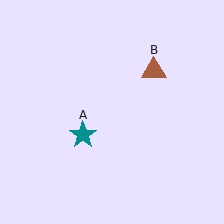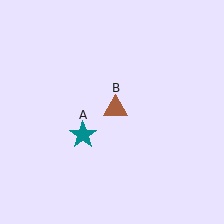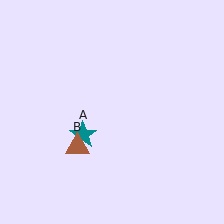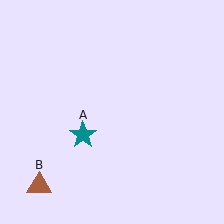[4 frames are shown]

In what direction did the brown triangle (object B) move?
The brown triangle (object B) moved down and to the left.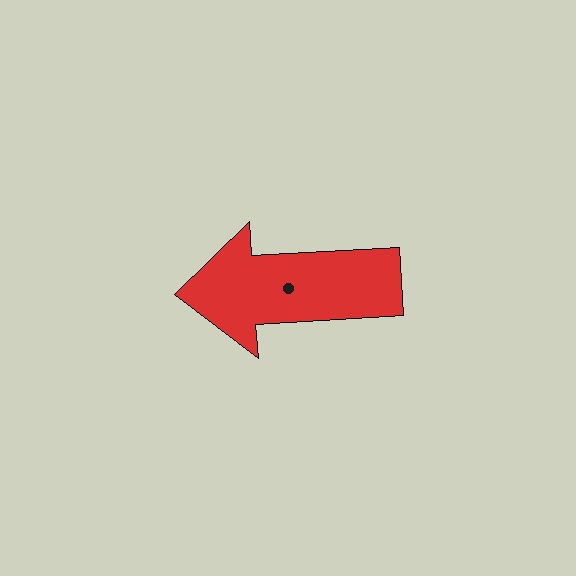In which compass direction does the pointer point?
West.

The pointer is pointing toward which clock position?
Roughly 9 o'clock.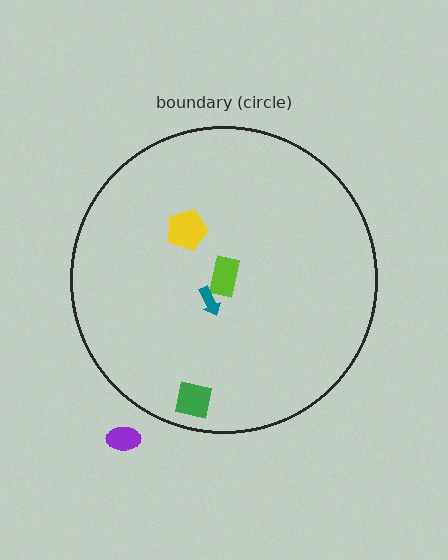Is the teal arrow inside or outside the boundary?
Inside.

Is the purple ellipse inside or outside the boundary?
Outside.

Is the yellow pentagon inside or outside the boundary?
Inside.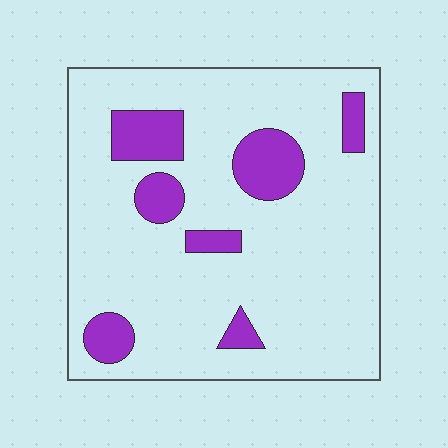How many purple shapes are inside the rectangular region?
7.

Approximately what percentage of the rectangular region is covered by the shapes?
Approximately 15%.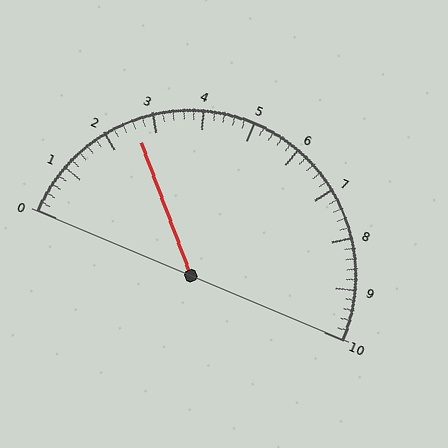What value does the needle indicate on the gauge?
The needle indicates approximately 2.6.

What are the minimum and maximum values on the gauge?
The gauge ranges from 0 to 10.